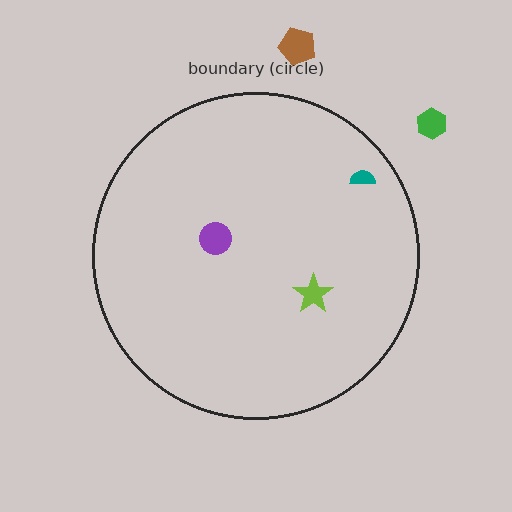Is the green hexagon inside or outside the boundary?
Outside.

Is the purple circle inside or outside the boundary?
Inside.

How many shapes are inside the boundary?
3 inside, 2 outside.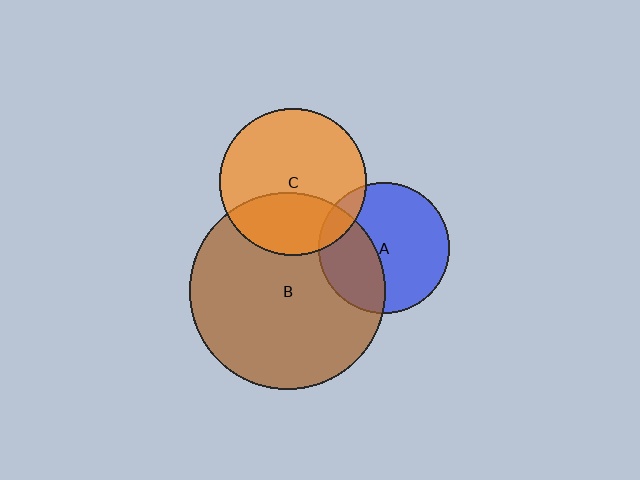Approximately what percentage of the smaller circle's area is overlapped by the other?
Approximately 35%.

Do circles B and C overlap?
Yes.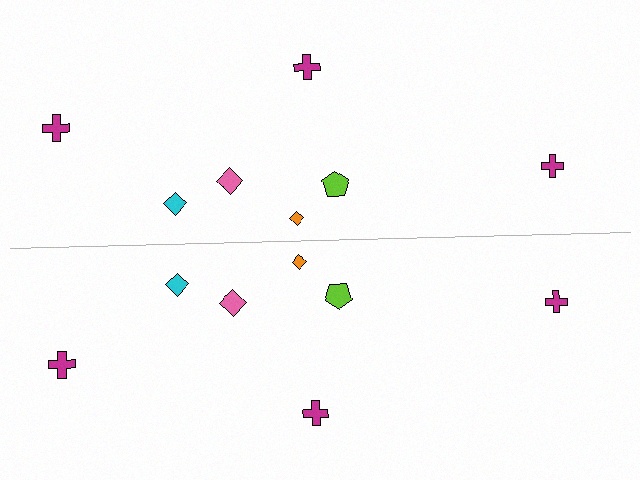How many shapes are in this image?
There are 14 shapes in this image.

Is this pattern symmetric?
Yes, this pattern has bilateral (reflection) symmetry.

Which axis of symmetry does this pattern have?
The pattern has a horizontal axis of symmetry running through the center of the image.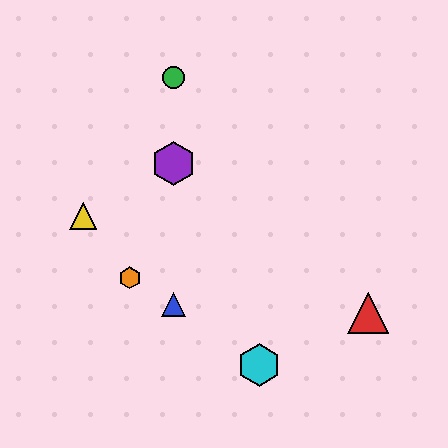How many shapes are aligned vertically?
3 shapes (the blue triangle, the green circle, the purple hexagon) are aligned vertically.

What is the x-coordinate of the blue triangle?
The blue triangle is at x≈174.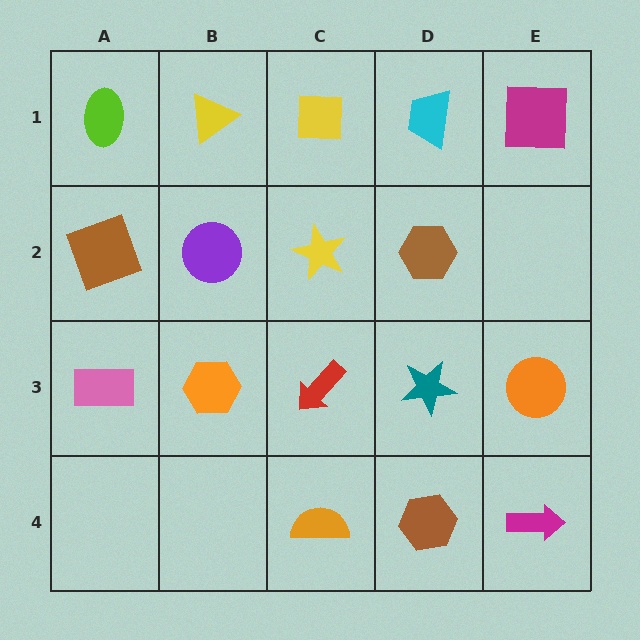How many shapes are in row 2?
4 shapes.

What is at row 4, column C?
An orange semicircle.